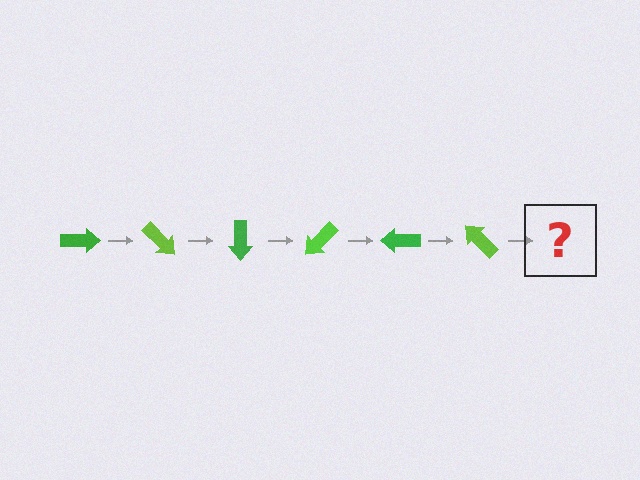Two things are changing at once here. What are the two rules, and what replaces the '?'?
The two rules are that it rotates 45 degrees each step and the color cycles through green and lime. The '?' should be a green arrow, rotated 270 degrees from the start.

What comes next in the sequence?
The next element should be a green arrow, rotated 270 degrees from the start.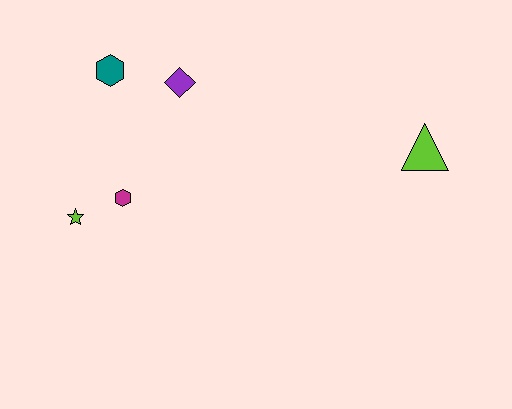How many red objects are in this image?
There are no red objects.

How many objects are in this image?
There are 5 objects.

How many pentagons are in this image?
There are no pentagons.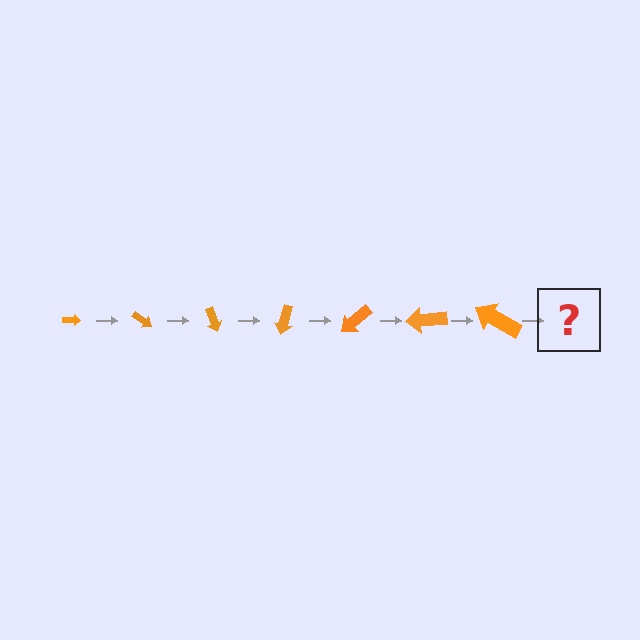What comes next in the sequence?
The next element should be an arrow, larger than the previous one and rotated 245 degrees from the start.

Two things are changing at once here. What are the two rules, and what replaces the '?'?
The two rules are that the arrow grows larger each step and it rotates 35 degrees each step. The '?' should be an arrow, larger than the previous one and rotated 245 degrees from the start.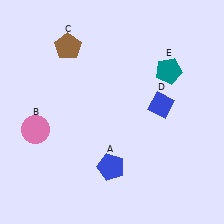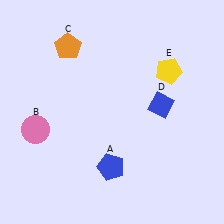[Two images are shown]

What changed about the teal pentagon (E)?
In Image 1, E is teal. In Image 2, it changed to yellow.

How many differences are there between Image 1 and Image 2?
There are 2 differences between the two images.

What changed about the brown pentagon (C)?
In Image 1, C is brown. In Image 2, it changed to orange.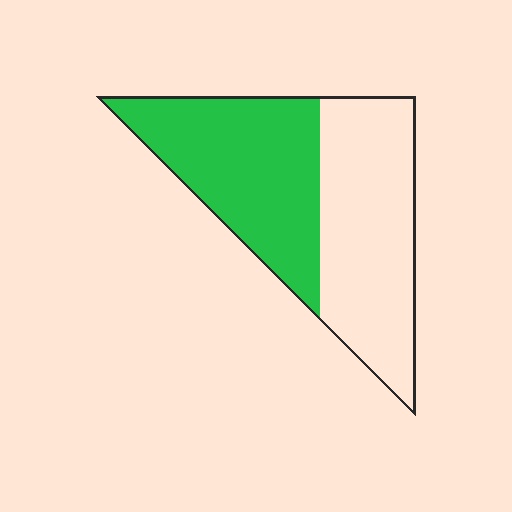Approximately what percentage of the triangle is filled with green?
Approximately 50%.